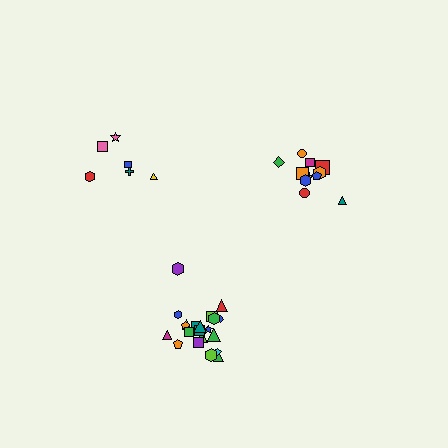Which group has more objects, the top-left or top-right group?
The top-right group.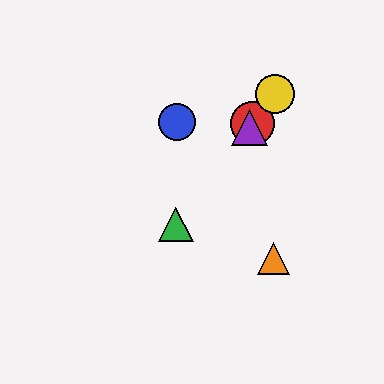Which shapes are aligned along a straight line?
The red circle, the green triangle, the yellow circle, the purple triangle are aligned along a straight line.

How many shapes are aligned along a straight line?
4 shapes (the red circle, the green triangle, the yellow circle, the purple triangle) are aligned along a straight line.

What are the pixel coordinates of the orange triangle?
The orange triangle is at (274, 258).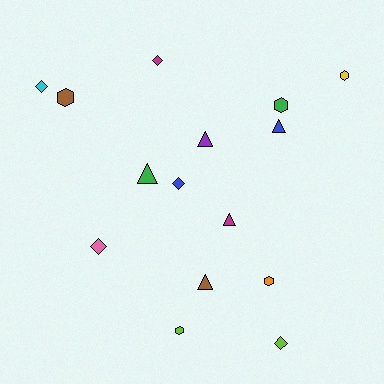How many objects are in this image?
There are 15 objects.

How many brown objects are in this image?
There are 2 brown objects.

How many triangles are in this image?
There are 5 triangles.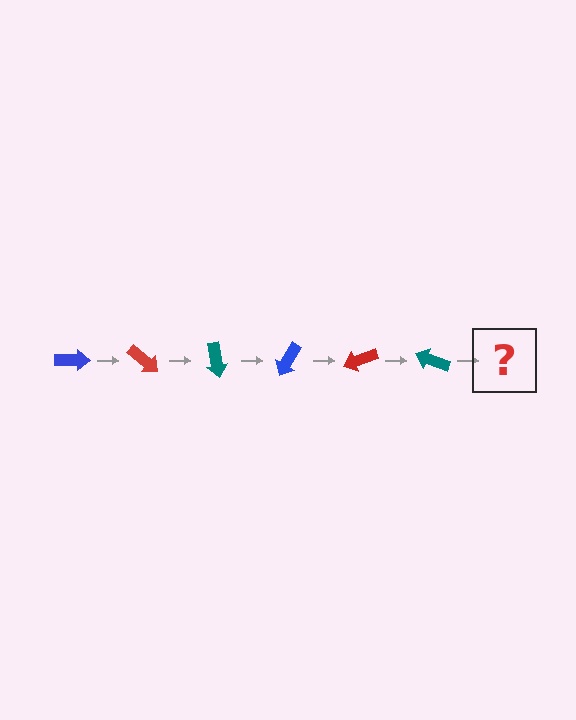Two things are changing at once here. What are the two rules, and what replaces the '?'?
The two rules are that it rotates 40 degrees each step and the color cycles through blue, red, and teal. The '?' should be a blue arrow, rotated 240 degrees from the start.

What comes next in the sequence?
The next element should be a blue arrow, rotated 240 degrees from the start.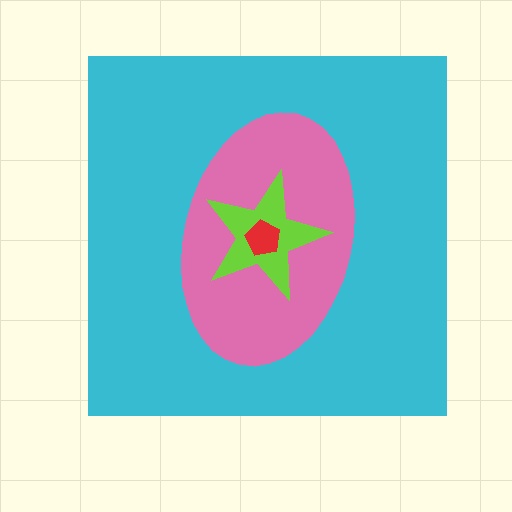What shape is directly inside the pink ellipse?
The lime star.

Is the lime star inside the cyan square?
Yes.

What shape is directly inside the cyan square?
The pink ellipse.